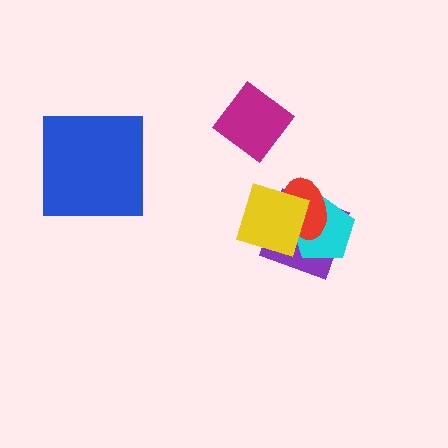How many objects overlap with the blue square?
0 objects overlap with the blue square.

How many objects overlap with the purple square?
3 objects overlap with the purple square.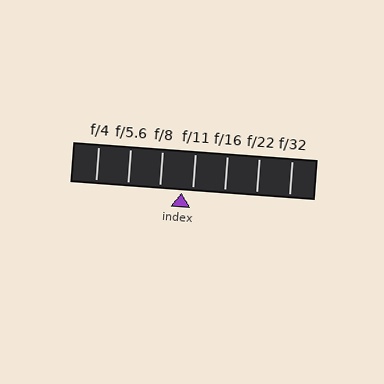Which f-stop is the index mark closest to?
The index mark is closest to f/11.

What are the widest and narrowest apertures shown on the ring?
The widest aperture shown is f/4 and the narrowest is f/32.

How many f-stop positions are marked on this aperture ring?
There are 7 f-stop positions marked.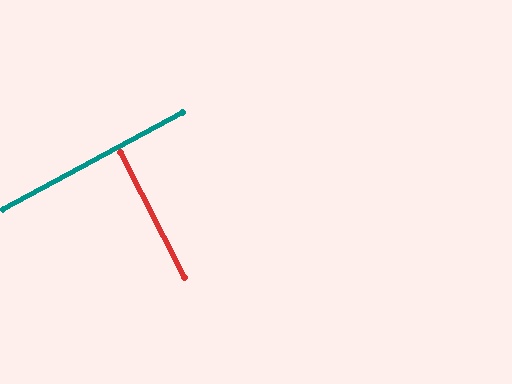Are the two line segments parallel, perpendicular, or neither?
Perpendicular — they meet at approximately 89°.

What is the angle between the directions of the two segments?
Approximately 89 degrees.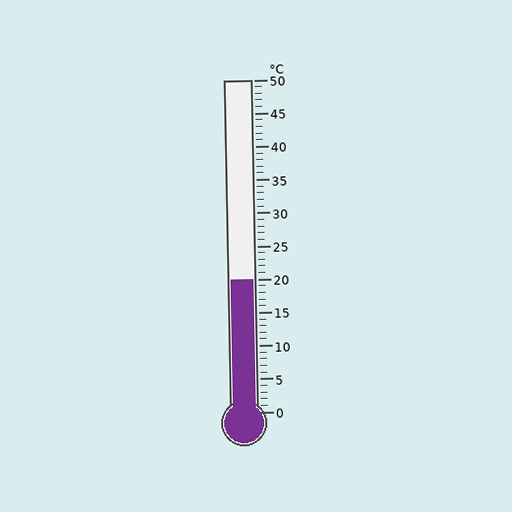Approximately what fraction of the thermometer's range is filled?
The thermometer is filled to approximately 40% of its range.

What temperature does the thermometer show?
The thermometer shows approximately 20°C.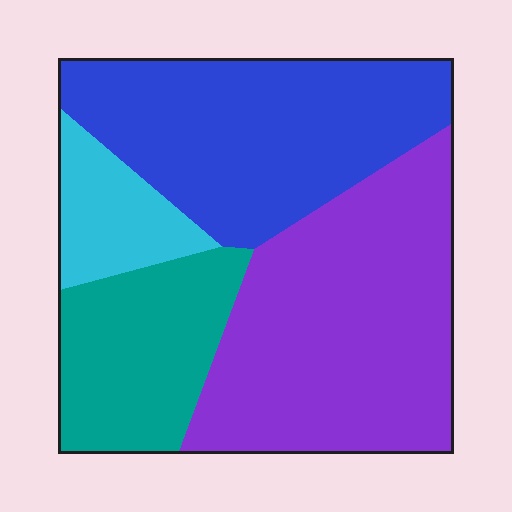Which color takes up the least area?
Cyan, at roughly 10%.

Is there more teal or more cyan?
Teal.